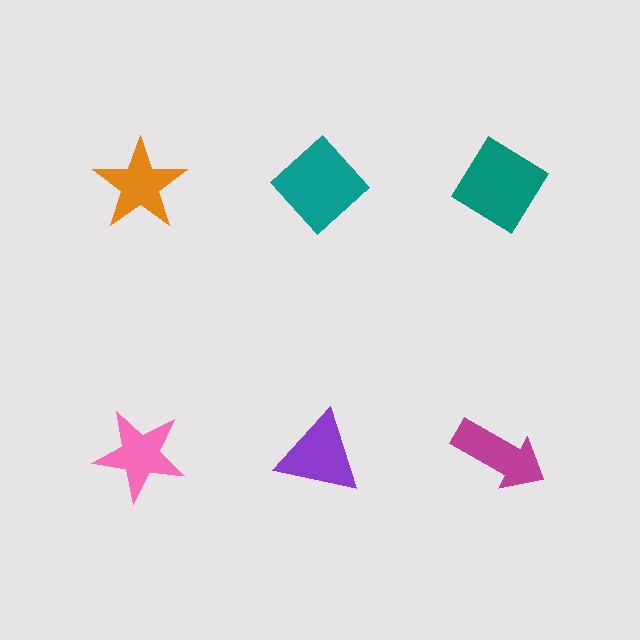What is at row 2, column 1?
A pink star.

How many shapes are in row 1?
3 shapes.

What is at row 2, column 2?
A purple triangle.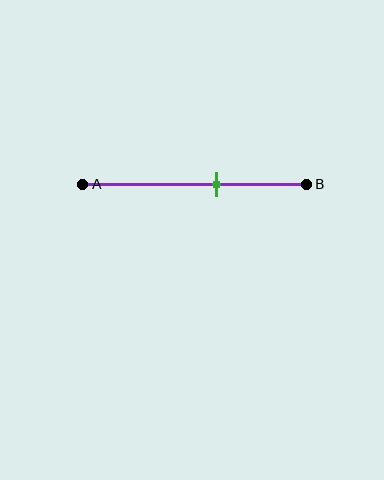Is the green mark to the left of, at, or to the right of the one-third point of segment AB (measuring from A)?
The green mark is to the right of the one-third point of segment AB.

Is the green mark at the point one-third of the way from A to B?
No, the mark is at about 60% from A, not at the 33% one-third point.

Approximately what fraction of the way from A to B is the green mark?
The green mark is approximately 60% of the way from A to B.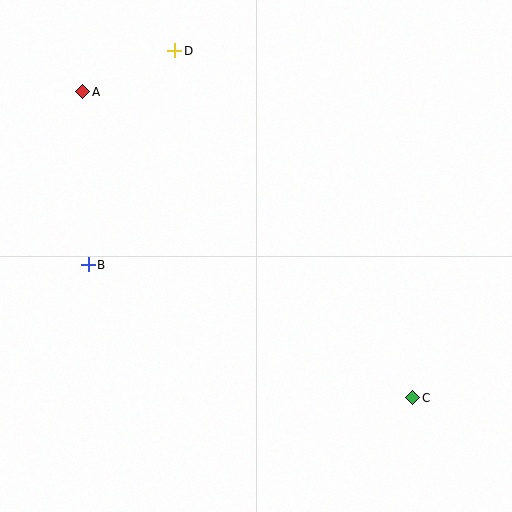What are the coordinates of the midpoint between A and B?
The midpoint between A and B is at (85, 178).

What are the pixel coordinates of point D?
Point D is at (175, 51).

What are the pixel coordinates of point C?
Point C is at (413, 398).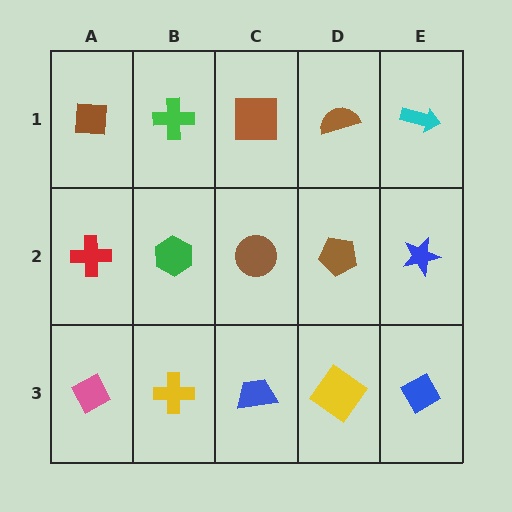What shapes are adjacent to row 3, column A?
A red cross (row 2, column A), a yellow cross (row 3, column B).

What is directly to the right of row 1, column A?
A green cross.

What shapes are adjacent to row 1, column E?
A blue star (row 2, column E), a brown semicircle (row 1, column D).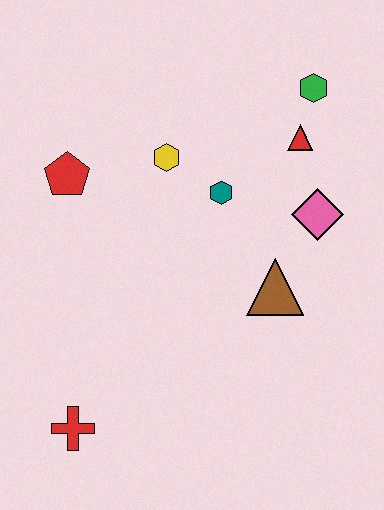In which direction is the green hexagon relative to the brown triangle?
The green hexagon is above the brown triangle.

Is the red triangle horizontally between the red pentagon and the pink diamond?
Yes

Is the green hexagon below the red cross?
No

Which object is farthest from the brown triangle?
The red cross is farthest from the brown triangle.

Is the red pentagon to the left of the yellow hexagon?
Yes